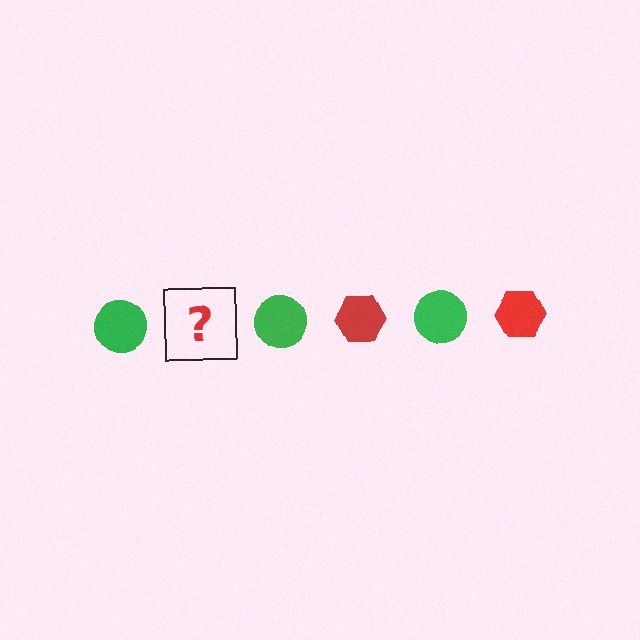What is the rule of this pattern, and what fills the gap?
The rule is that the pattern alternates between green circle and red hexagon. The gap should be filled with a red hexagon.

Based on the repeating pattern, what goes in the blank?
The blank should be a red hexagon.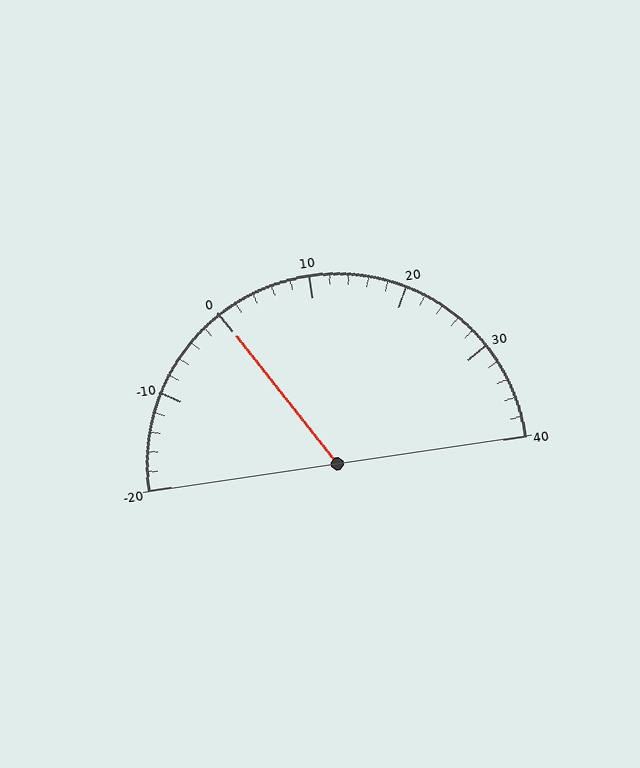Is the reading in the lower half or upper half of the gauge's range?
The reading is in the lower half of the range (-20 to 40).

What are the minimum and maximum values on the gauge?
The gauge ranges from -20 to 40.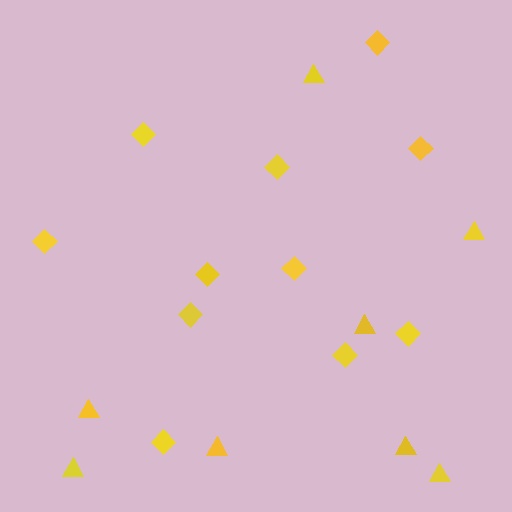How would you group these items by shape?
There are 2 groups: one group of triangles (8) and one group of diamonds (11).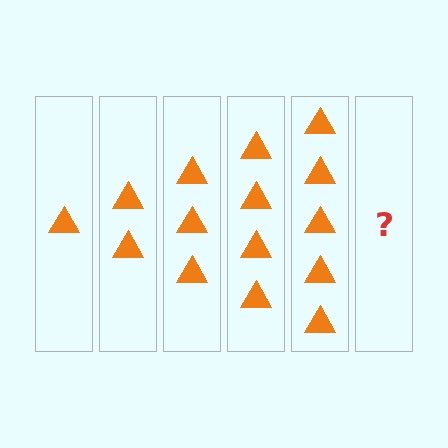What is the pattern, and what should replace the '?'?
The pattern is that each step adds one more triangle. The '?' should be 6 triangles.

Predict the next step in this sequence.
The next step is 6 triangles.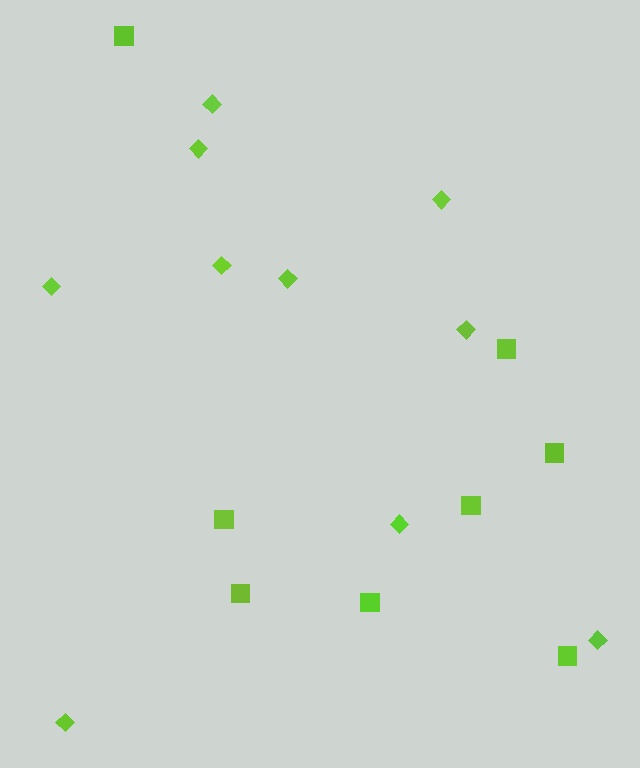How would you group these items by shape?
There are 2 groups: one group of squares (8) and one group of diamonds (10).